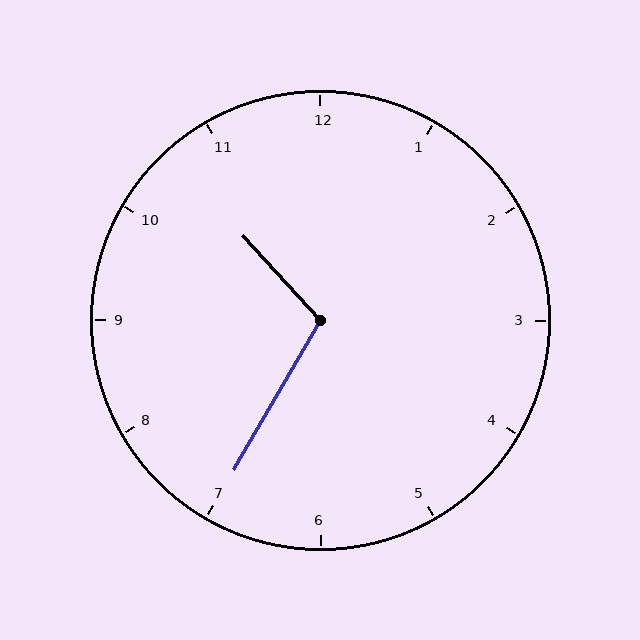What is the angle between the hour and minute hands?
Approximately 108 degrees.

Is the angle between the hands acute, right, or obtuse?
It is obtuse.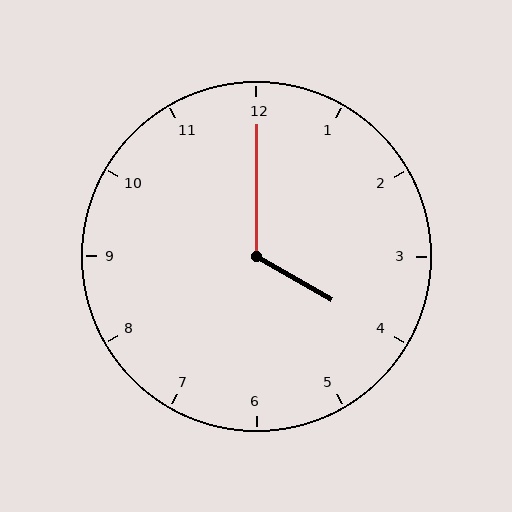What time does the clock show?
4:00.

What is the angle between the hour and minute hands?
Approximately 120 degrees.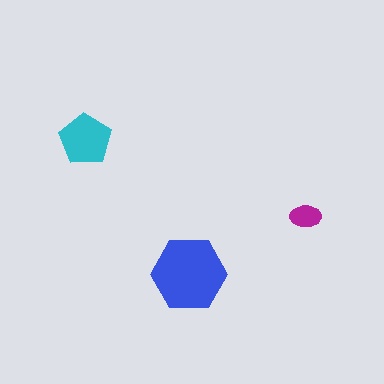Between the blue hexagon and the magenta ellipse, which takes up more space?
The blue hexagon.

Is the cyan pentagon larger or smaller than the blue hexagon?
Smaller.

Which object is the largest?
The blue hexagon.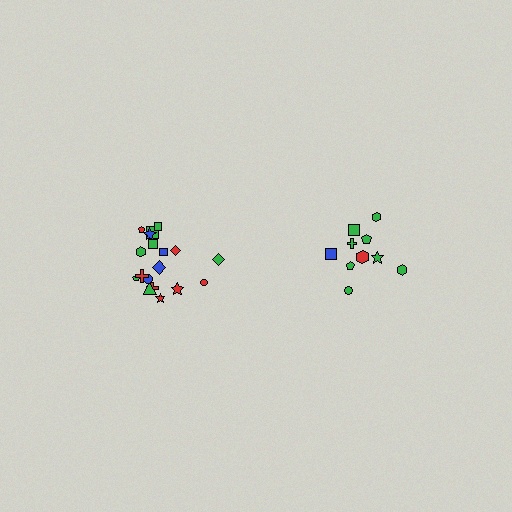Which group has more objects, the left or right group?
The left group.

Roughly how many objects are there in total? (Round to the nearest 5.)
Roughly 30 objects in total.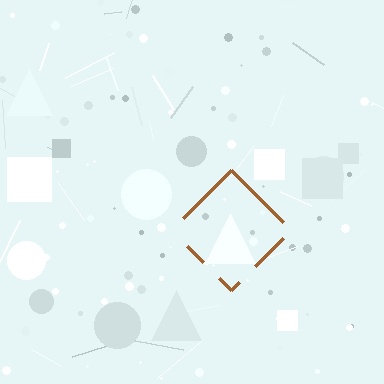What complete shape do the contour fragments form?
The contour fragments form a diamond.